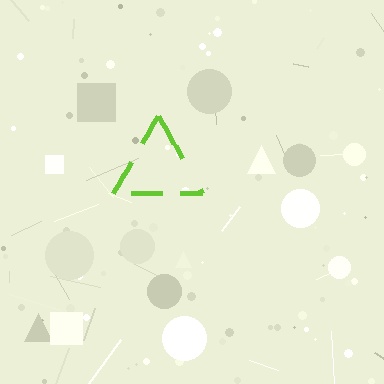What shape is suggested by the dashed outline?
The dashed outline suggests a triangle.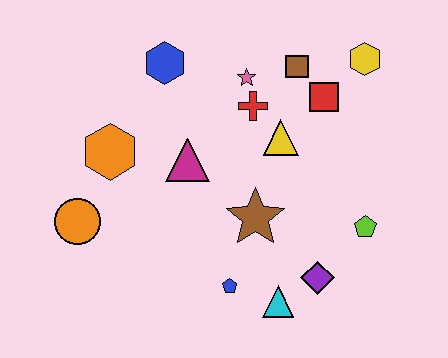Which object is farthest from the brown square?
The orange circle is farthest from the brown square.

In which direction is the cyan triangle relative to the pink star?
The cyan triangle is below the pink star.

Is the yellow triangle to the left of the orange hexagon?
No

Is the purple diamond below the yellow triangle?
Yes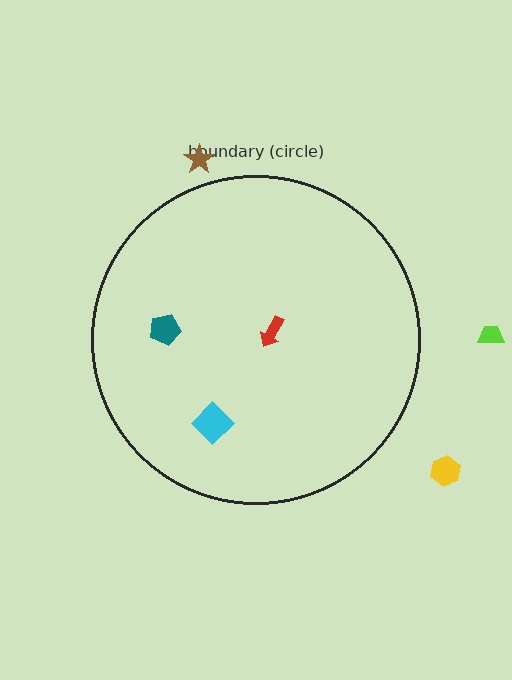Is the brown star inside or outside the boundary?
Outside.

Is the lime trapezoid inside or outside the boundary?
Outside.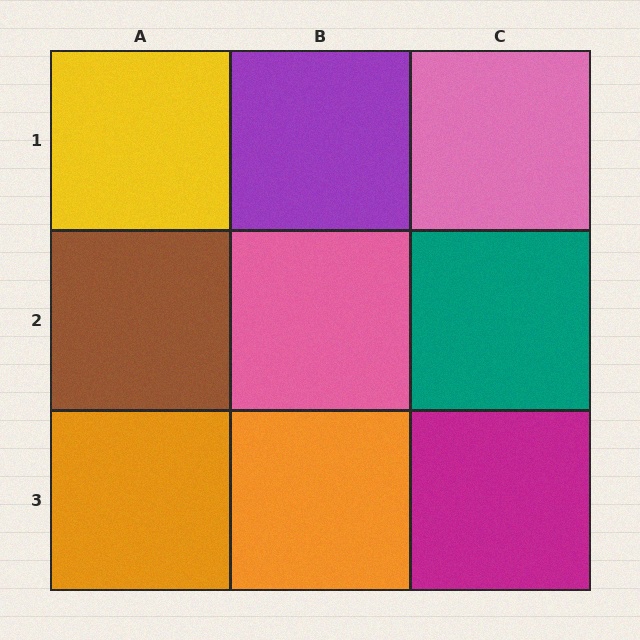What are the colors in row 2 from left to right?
Brown, pink, teal.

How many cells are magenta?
1 cell is magenta.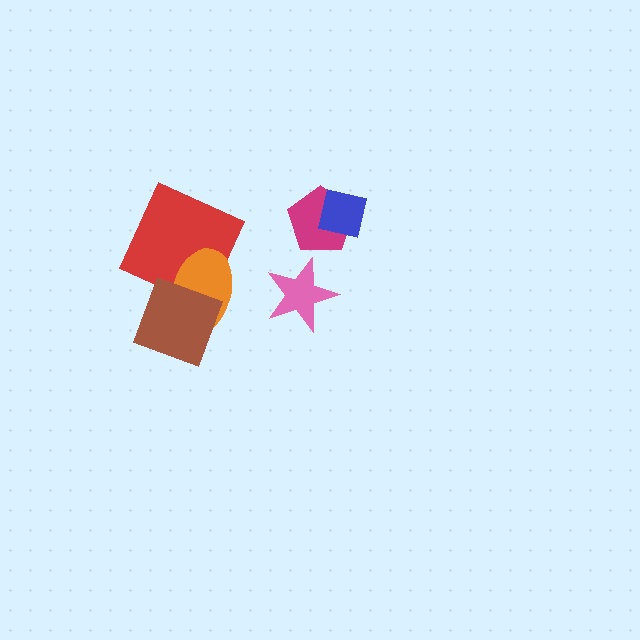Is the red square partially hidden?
Yes, it is partially covered by another shape.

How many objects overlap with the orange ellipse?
2 objects overlap with the orange ellipse.